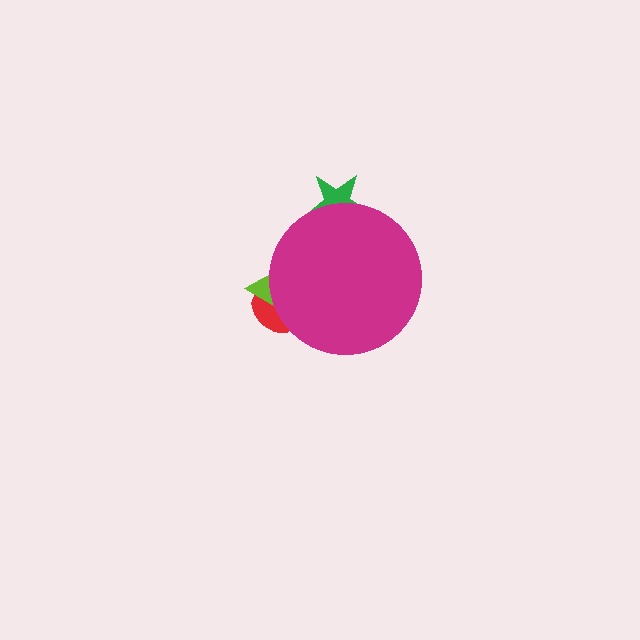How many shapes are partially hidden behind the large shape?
3 shapes are partially hidden.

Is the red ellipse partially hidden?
Yes, the red ellipse is partially hidden behind the magenta circle.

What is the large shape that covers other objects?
A magenta circle.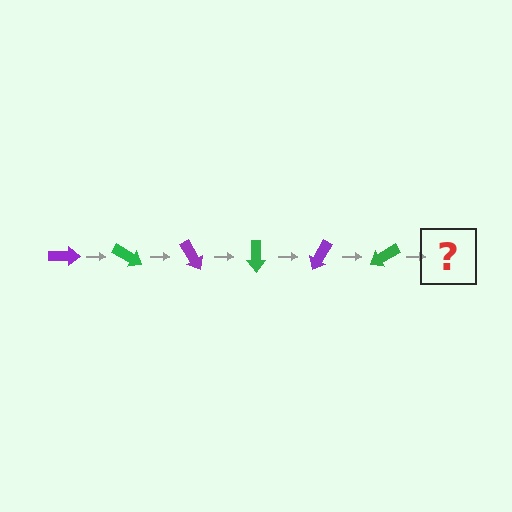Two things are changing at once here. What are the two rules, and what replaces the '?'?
The two rules are that it rotates 30 degrees each step and the color cycles through purple and green. The '?' should be a purple arrow, rotated 180 degrees from the start.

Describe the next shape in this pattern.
It should be a purple arrow, rotated 180 degrees from the start.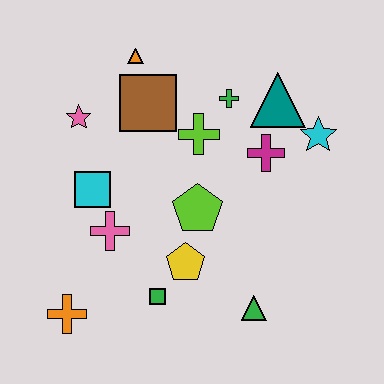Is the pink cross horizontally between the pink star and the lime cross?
Yes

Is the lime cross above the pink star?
No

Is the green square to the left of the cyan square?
No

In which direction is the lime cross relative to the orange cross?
The lime cross is above the orange cross.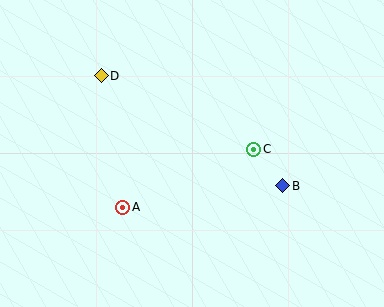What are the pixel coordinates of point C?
Point C is at (254, 149).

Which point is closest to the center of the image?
Point C at (254, 149) is closest to the center.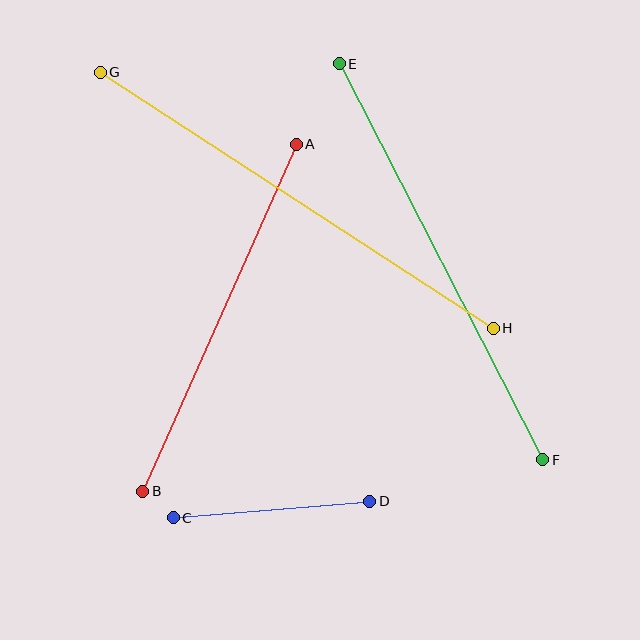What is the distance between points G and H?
The distance is approximately 469 pixels.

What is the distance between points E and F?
The distance is approximately 445 pixels.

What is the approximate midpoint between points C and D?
The midpoint is at approximately (271, 509) pixels.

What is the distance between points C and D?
The distance is approximately 197 pixels.